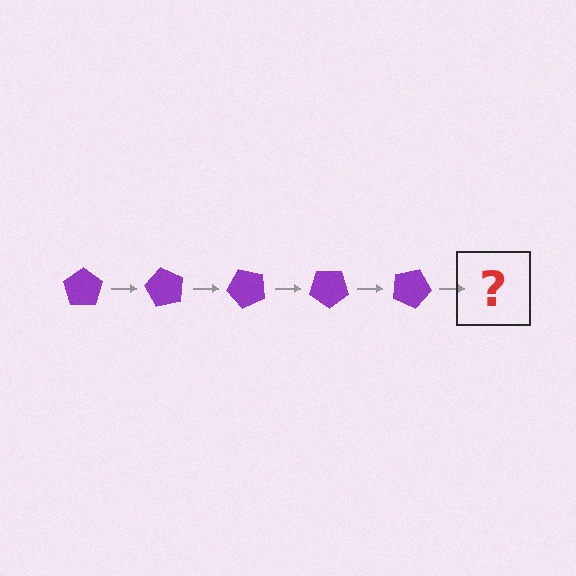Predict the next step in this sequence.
The next step is a purple pentagon rotated 300 degrees.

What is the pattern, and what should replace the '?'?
The pattern is that the pentagon rotates 60 degrees each step. The '?' should be a purple pentagon rotated 300 degrees.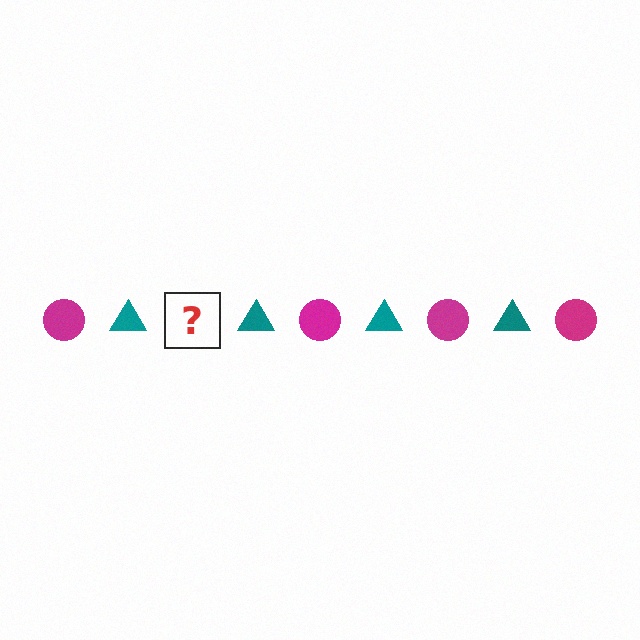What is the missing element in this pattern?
The missing element is a magenta circle.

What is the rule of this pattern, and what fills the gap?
The rule is that the pattern alternates between magenta circle and teal triangle. The gap should be filled with a magenta circle.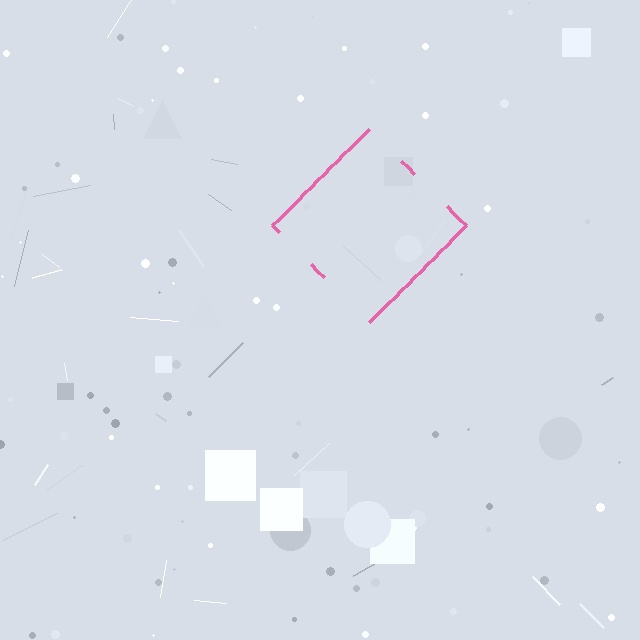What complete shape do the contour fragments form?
The contour fragments form a diamond.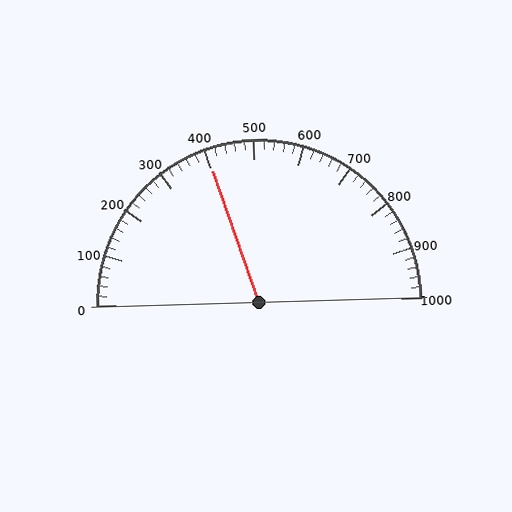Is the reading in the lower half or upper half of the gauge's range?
The reading is in the lower half of the range (0 to 1000).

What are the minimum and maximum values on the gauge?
The gauge ranges from 0 to 1000.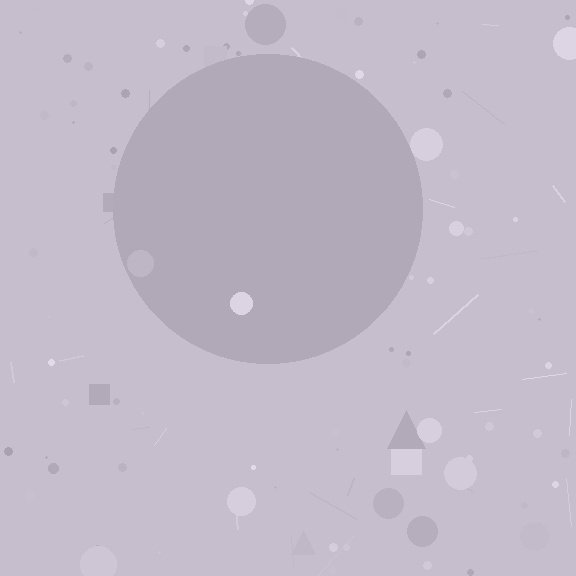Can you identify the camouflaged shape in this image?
The camouflaged shape is a circle.